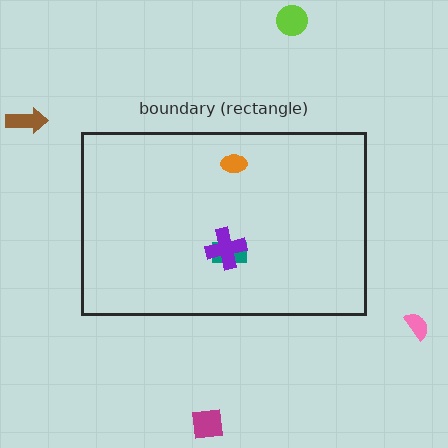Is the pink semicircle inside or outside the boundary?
Outside.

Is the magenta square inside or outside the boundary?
Outside.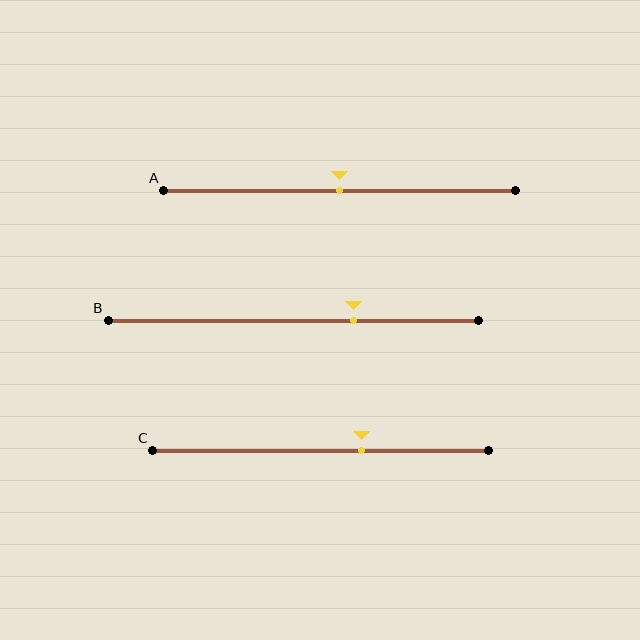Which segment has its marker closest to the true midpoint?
Segment A has its marker closest to the true midpoint.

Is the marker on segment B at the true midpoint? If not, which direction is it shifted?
No, the marker on segment B is shifted to the right by about 16% of the segment length.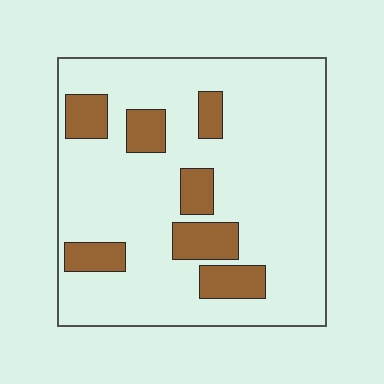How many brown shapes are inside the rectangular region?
7.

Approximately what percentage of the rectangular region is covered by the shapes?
Approximately 20%.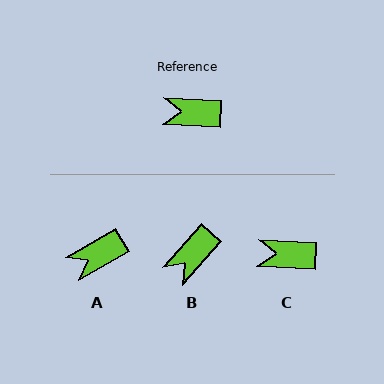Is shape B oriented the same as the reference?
No, it is off by about 52 degrees.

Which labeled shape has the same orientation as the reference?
C.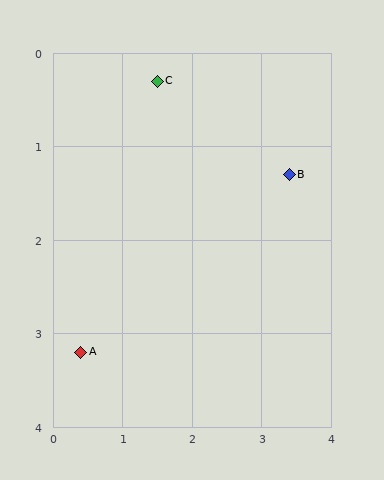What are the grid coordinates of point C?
Point C is at approximately (1.5, 0.3).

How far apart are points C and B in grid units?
Points C and B are about 2.1 grid units apart.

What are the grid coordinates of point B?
Point B is at approximately (3.4, 1.3).